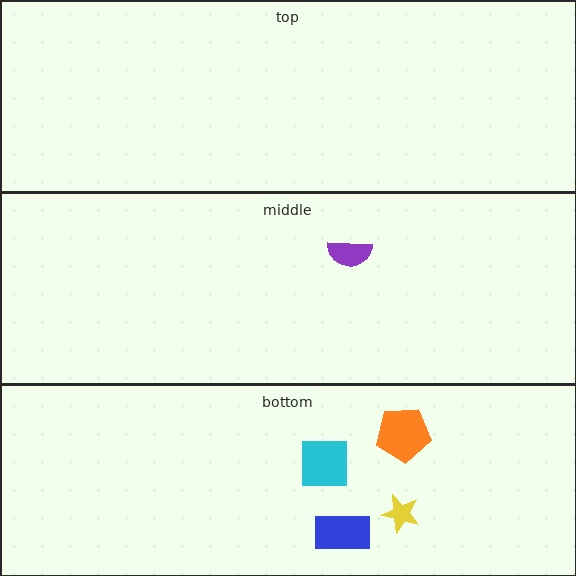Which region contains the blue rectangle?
The bottom region.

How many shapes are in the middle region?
1.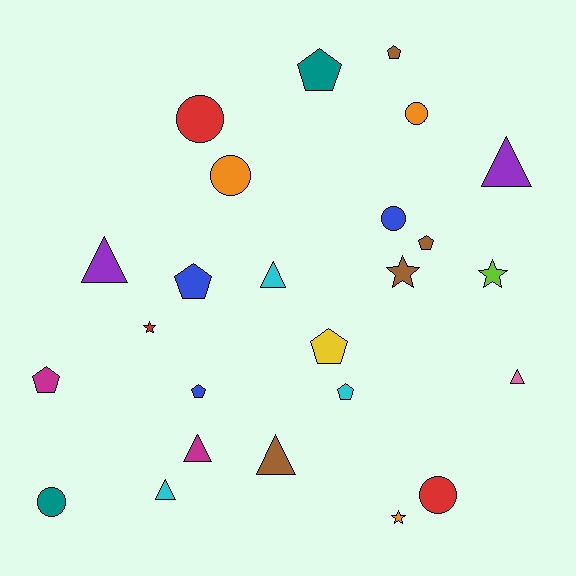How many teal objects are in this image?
There are 2 teal objects.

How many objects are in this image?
There are 25 objects.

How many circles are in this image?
There are 6 circles.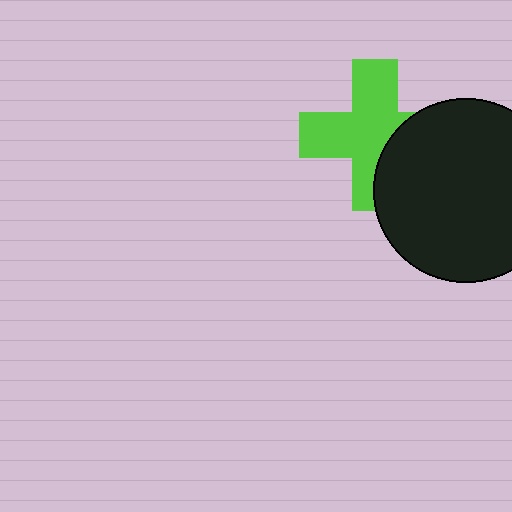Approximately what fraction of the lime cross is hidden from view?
Roughly 33% of the lime cross is hidden behind the black circle.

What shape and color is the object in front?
The object in front is a black circle.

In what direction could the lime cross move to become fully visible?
The lime cross could move left. That would shift it out from behind the black circle entirely.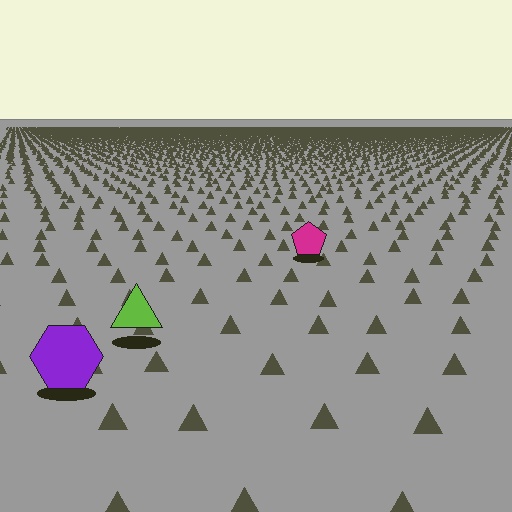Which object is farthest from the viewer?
The magenta pentagon is farthest from the viewer. It appears smaller and the ground texture around it is denser.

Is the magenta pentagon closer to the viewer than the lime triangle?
No. The lime triangle is closer — you can tell from the texture gradient: the ground texture is coarser near it.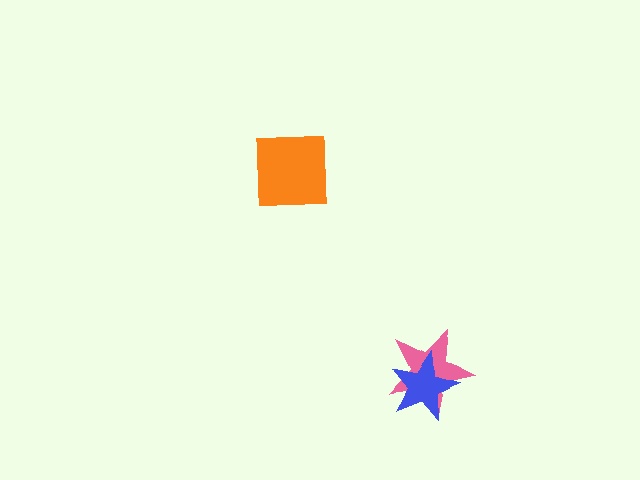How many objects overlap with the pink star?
1 object overlaps with the pink star.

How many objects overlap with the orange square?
0 objects overlap with the orange square.